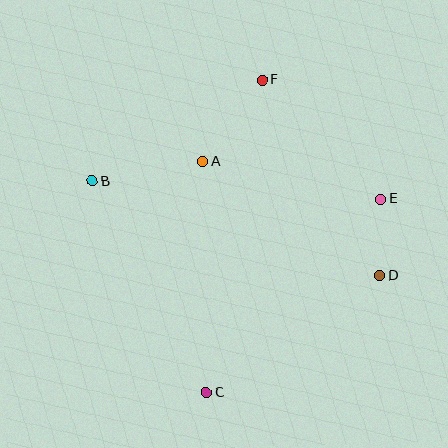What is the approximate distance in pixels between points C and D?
The distance between C and D is approximately 209 pixels.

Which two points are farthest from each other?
Points C and F are farthest from each other.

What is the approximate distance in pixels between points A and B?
The distance between A and B is approximately 112 pixels.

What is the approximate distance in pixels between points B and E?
The distance between B and E is approximately 289 pixels.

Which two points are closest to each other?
Points D and E are closest to each other.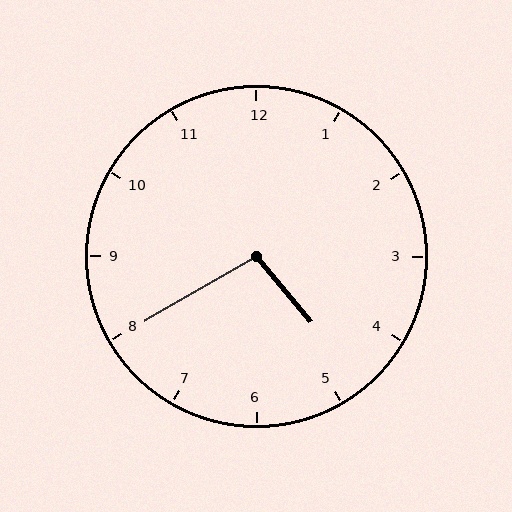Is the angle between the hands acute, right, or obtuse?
It is obtuse.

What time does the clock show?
4:40.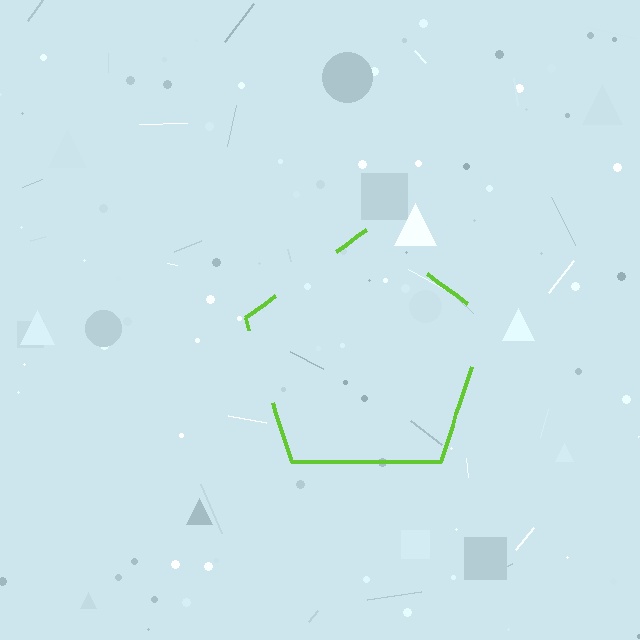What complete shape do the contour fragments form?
The contour fragments form a pentagon.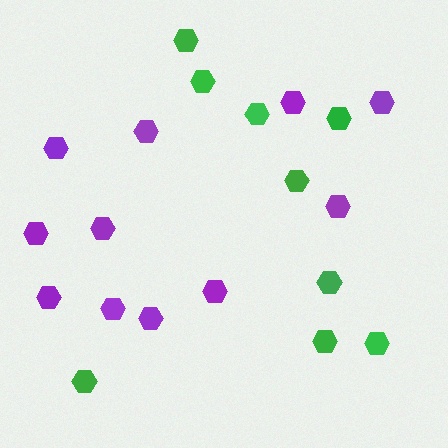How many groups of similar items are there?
There are 2 groups: one group of green hexagons (9) and one group of purple hexagons (11).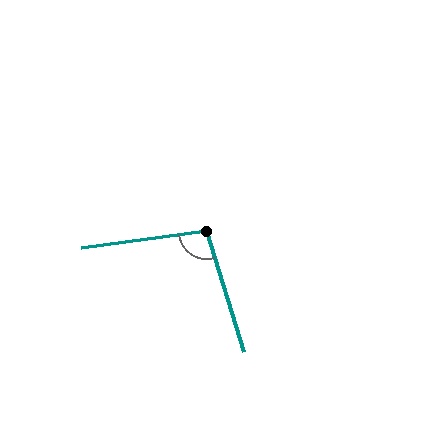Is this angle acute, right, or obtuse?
It is obtuse.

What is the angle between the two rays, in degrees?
Approximately 99 degrees.